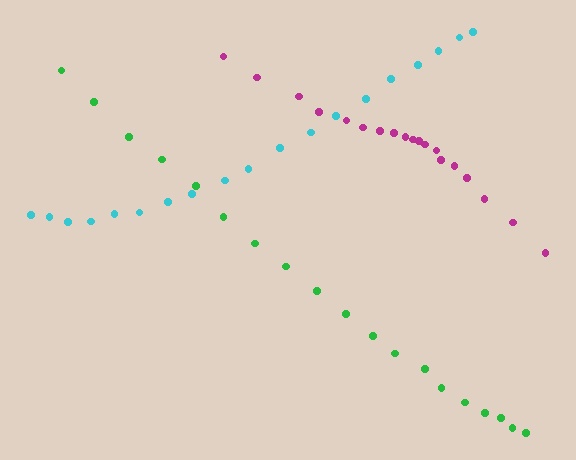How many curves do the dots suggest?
There are 3 distinct paths.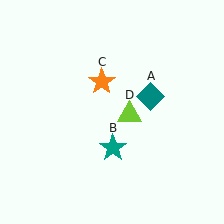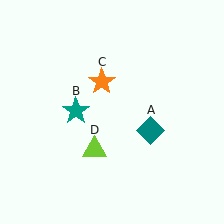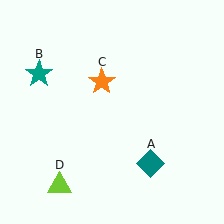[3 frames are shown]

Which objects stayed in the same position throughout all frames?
Orange star (object C) remained stationary.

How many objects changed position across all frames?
3 objects changed position: teal diamond (object A), teal star (object B), lime triangle (object D).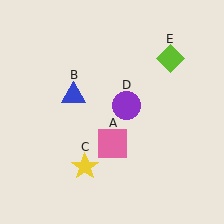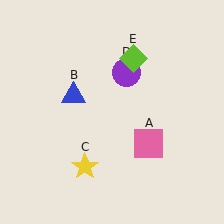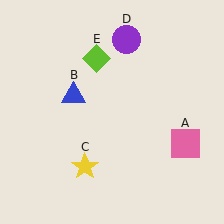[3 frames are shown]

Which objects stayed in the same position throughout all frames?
Blue triangle (object B) and yellow star (object C) remained stationary.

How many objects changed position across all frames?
3 objects changed position: pink square (object A), purple circle (object D), lime diamond (object E).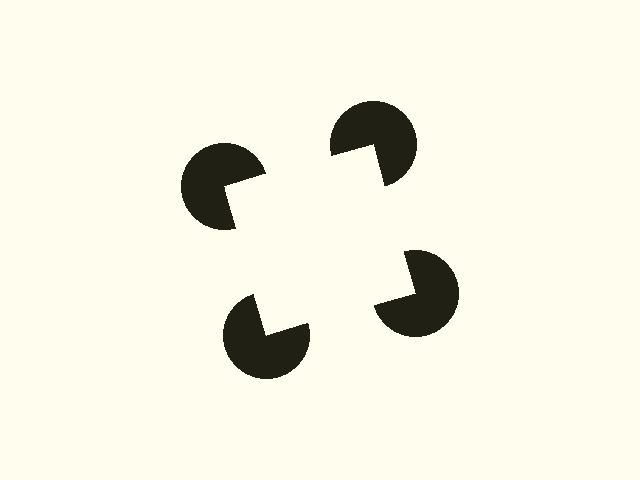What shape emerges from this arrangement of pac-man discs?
An illusory square — its edges are inferred from the aligned wedge cuts in the pac-man discs, not physically drawn.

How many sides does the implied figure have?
4 sides.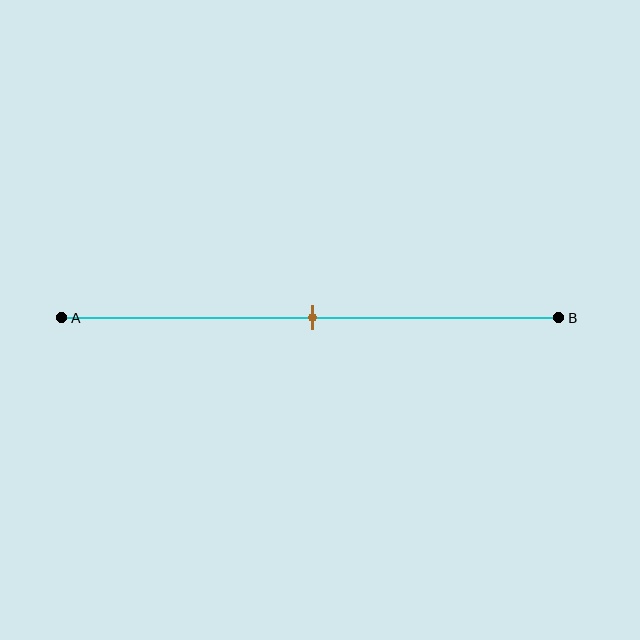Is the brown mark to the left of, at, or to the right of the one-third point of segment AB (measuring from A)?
The brown mark is to the right of the one-third point of segment AB.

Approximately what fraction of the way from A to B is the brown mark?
The brown mark is approximately 50% of the way from A to B.